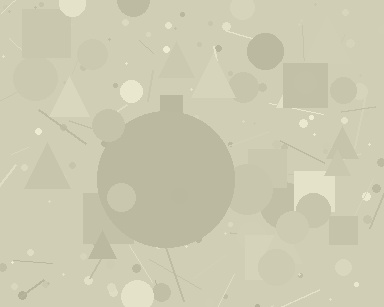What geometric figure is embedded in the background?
A circle is embedded in the background.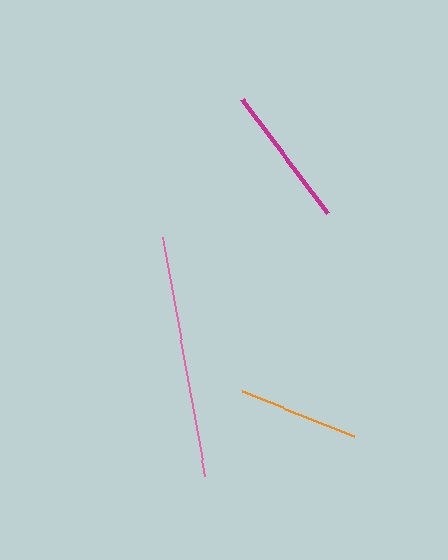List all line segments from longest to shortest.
From longest to shortest: pink, magenta, orange.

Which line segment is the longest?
The pink line is the longest at approximately 242 pixels.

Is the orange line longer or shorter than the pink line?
The pink line is longer than the orange line.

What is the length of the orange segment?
The orange segment is approximately 121 pixels long.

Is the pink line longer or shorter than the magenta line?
The pink line is longer than the magenta line.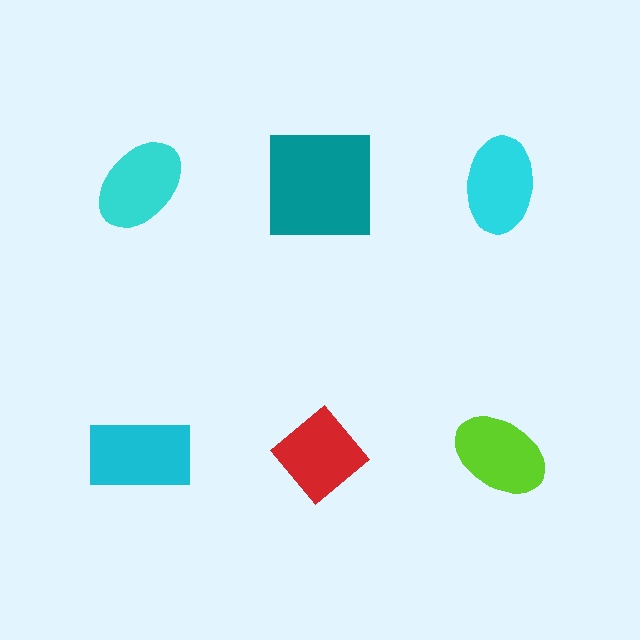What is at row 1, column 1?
A cyan ellipse.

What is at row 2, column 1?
A cyan rectangle.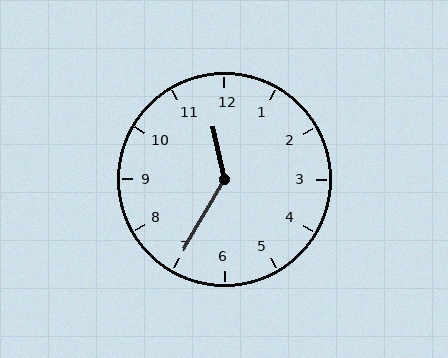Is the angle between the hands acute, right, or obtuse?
It is obtuse.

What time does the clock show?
11:35.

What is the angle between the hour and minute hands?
Approximately 138 degrees.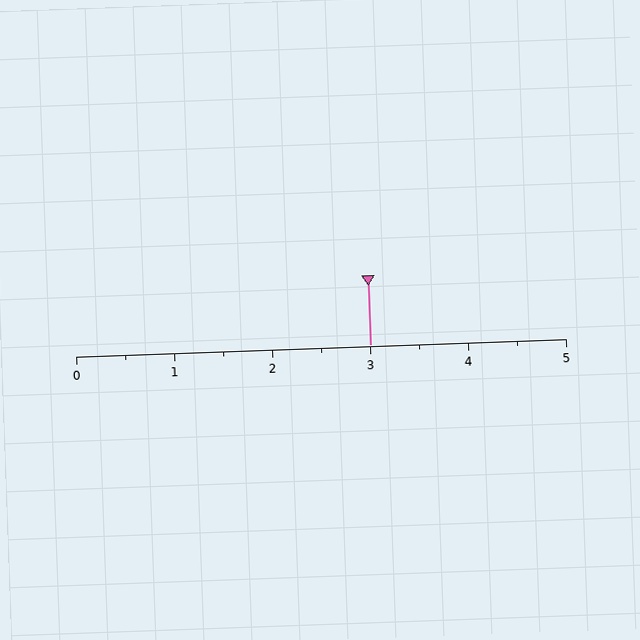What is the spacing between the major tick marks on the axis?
The major ticks are spaced 1 apart.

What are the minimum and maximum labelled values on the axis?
The axis runs from 0 to 5.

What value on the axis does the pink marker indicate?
The marker indicates approximately 3.